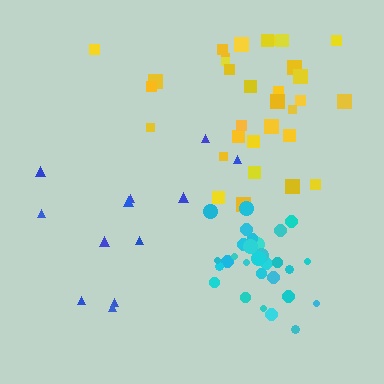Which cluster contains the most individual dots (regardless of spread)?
Yellow (32).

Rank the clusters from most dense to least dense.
cyan, yellow, blue.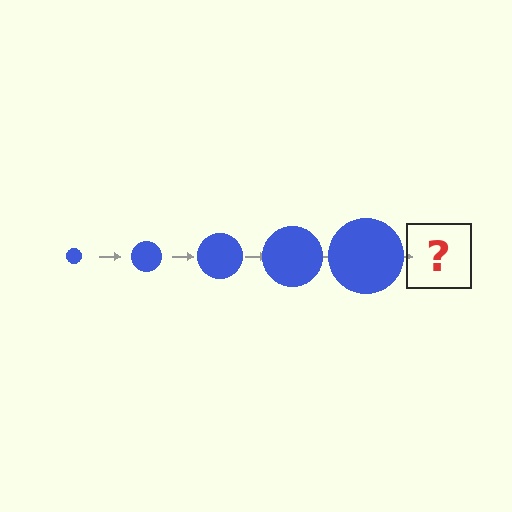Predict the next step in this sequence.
The next step is a blue circle, larger than the previous one.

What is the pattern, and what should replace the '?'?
The pattern is that the circle gets progressively larger each step. The '?' should be a blue circle, larger than the previous one.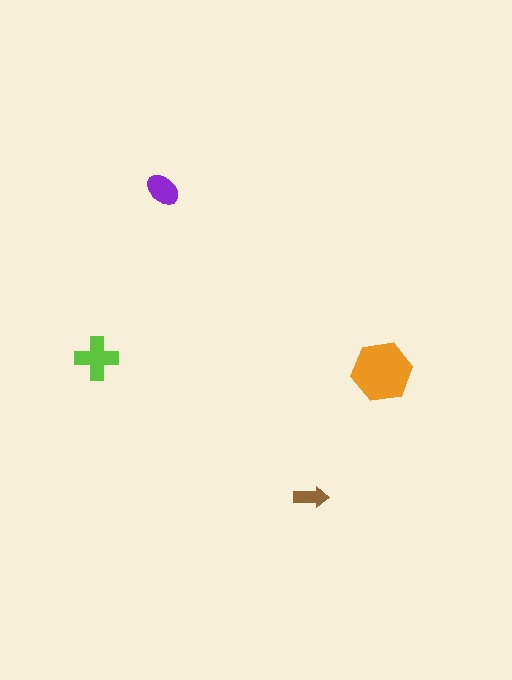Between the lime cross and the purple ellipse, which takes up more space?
The lime cross.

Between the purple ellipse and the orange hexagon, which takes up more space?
The orange hexagon.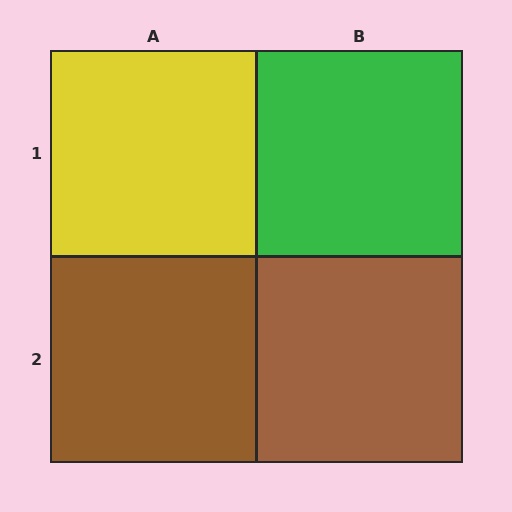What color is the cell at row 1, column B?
Green.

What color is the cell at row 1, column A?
Yellow.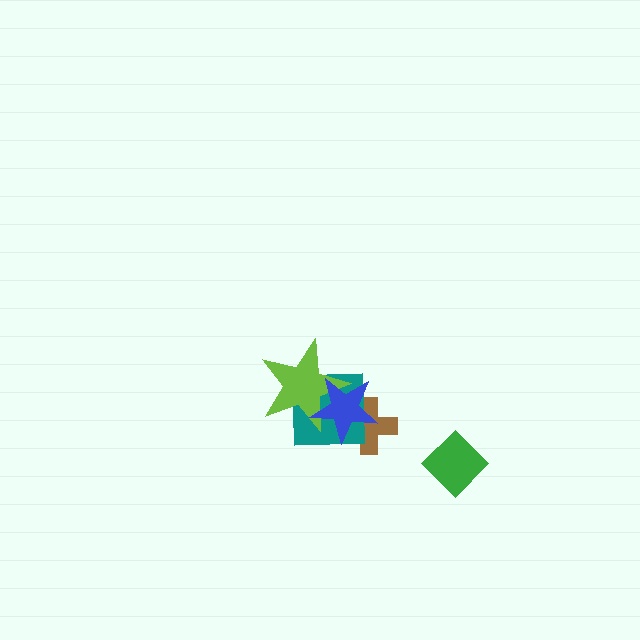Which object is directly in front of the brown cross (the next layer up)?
The teal square is directly in front of the brown cross.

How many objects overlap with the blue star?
3 objects overlap with the blue star.